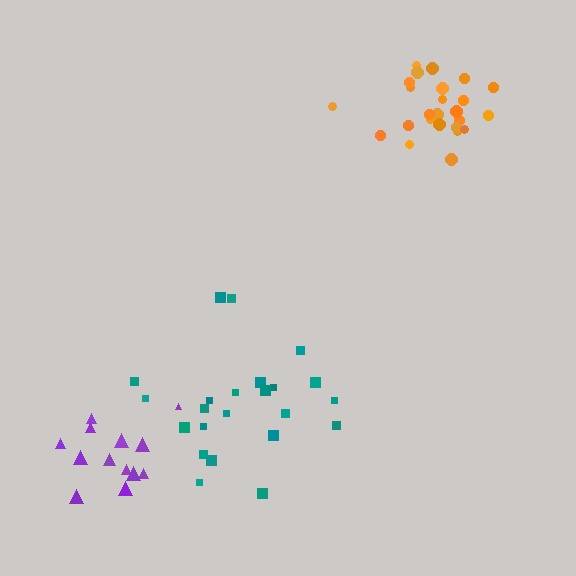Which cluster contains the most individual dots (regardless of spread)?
Orange (26).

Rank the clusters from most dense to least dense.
orange, purple, teal.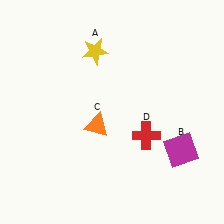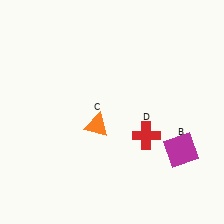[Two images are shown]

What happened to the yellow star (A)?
The yellow star (A) was removed in Image 2. It was in the top-left area of Image 1.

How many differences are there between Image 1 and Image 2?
There is 1 difference between the two images.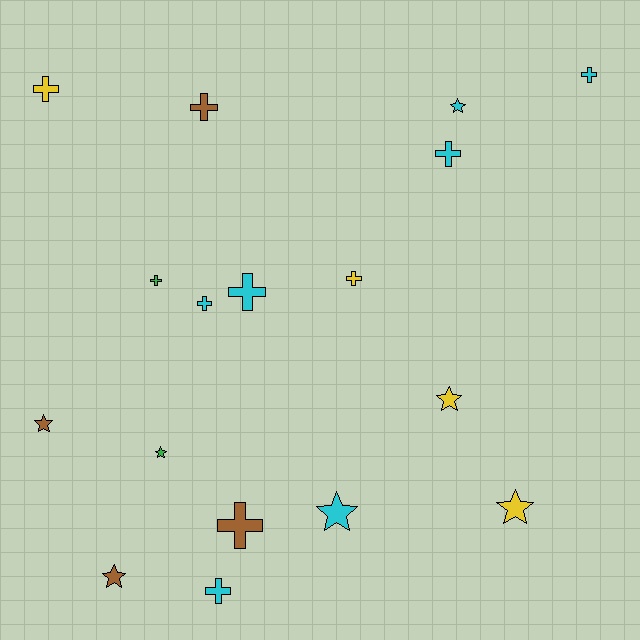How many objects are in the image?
There are 17 objects.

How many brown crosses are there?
There are 2 brown crosses.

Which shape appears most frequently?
Cross, with 10 objects.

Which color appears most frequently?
Cyan, with 7 objects.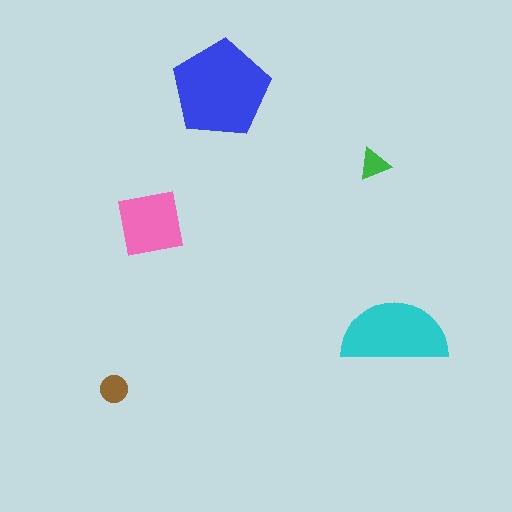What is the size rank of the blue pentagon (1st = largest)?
1st.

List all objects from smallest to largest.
The green triangle, the brown circle, the pink square, the cyan semicircle, the blue pentagon.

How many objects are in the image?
There are 5 objects in the image.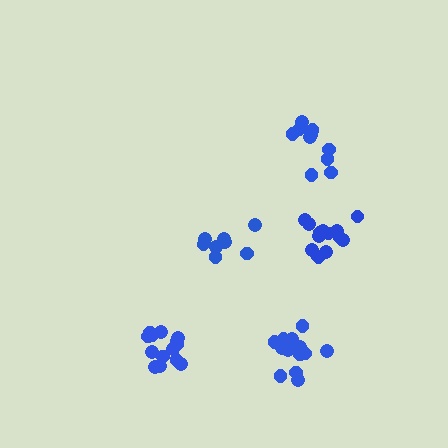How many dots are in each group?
Group 1: 8 dots, Group 2: 10 dots, Group 3: 14 dots, Group 4: 13 dots, Group 5: 14 dots (59 total).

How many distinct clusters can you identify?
There are 5 distinct clusters.